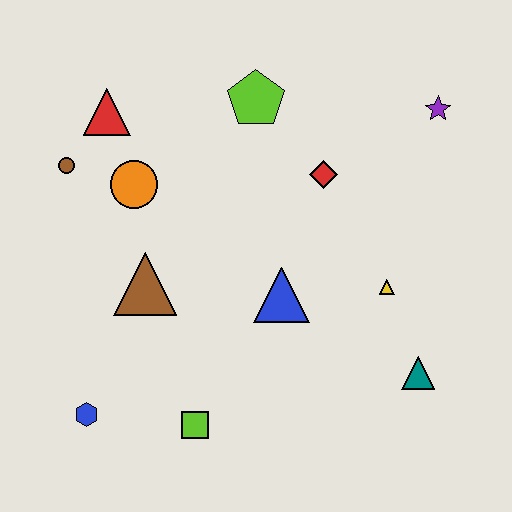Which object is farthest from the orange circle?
The teal triangle is farthest from the orange circle.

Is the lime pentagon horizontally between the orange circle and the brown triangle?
No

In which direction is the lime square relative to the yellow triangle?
The lime square is to the left of the yellow triangle.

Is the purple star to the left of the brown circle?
No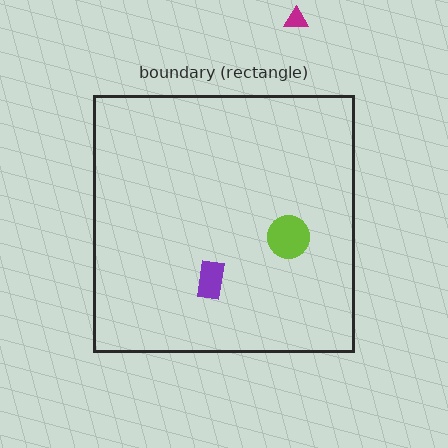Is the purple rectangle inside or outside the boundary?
Inside.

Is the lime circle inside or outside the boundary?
Inside.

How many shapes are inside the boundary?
2 inside, 1 outside.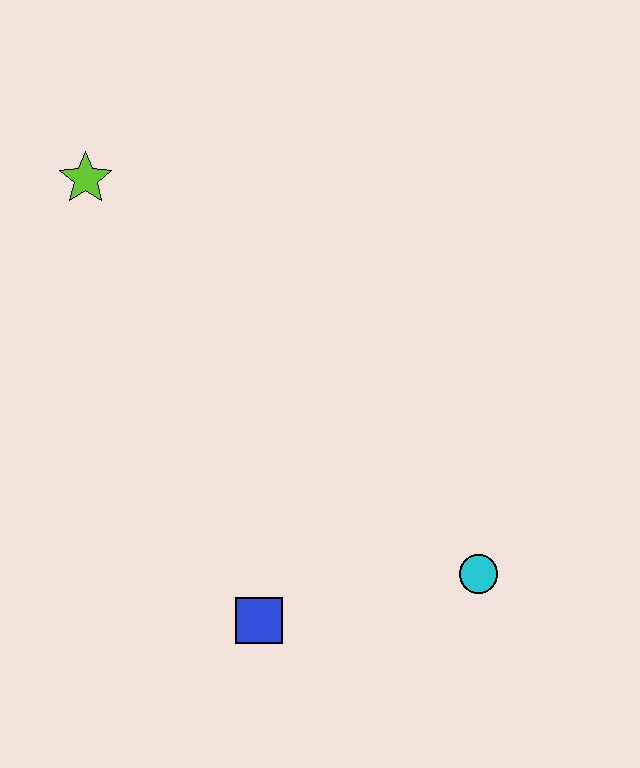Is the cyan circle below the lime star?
Yes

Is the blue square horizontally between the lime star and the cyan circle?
Yes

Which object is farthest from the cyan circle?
The lime star is farthest from the cyan circle.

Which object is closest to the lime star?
The blue square is closest to the lime star.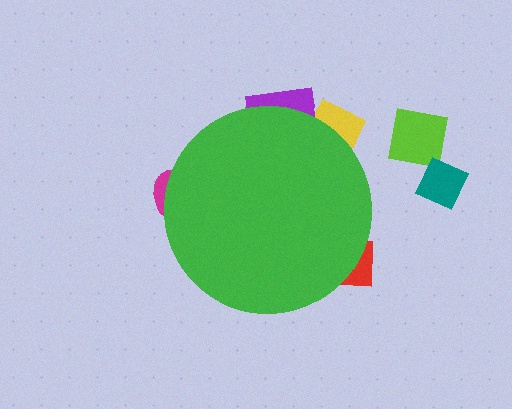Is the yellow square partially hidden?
Yes, the yellow square is partially hidden behind the green circle.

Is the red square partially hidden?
Yes, the red square is partially hidden behind the green circle.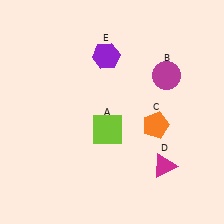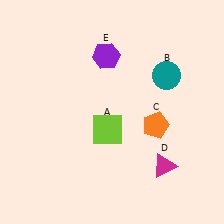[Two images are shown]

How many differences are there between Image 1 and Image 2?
There is 1 difference between the two images.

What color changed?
The circle (B) changed from magenta in Image 1 to teal in Image 2.